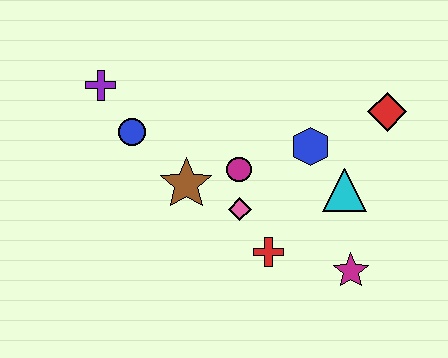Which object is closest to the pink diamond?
The magenta circle is closest to the pink diamond.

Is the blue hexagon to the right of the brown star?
Yes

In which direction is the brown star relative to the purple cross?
The brown star is below the purple cross.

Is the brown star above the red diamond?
No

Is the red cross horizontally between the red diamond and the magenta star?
No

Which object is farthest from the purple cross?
The magenta star is farthest from the purple cross.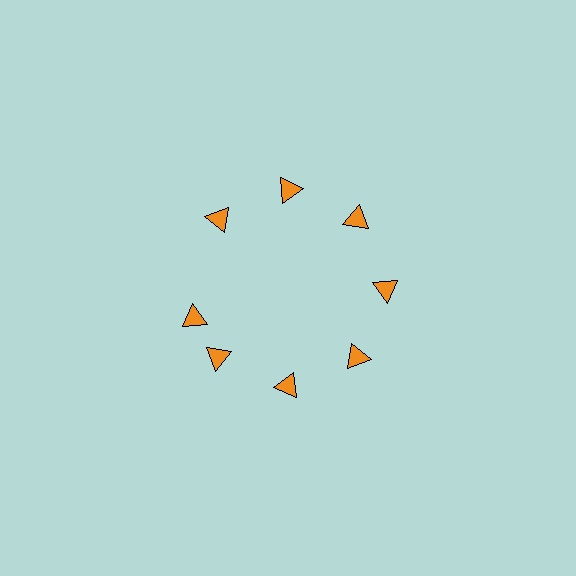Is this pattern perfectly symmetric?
No. The 8 orange triangles are arranged in a ring, but one element near the 9 o'clock position is rotated out of alignment along the ring, breaking the 8-fold rotational symmetry.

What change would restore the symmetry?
The symmetry would be restored by rotating it back into even spacing with its neighbors so that all 8 triangles sit at equal angles and equal distance from the center.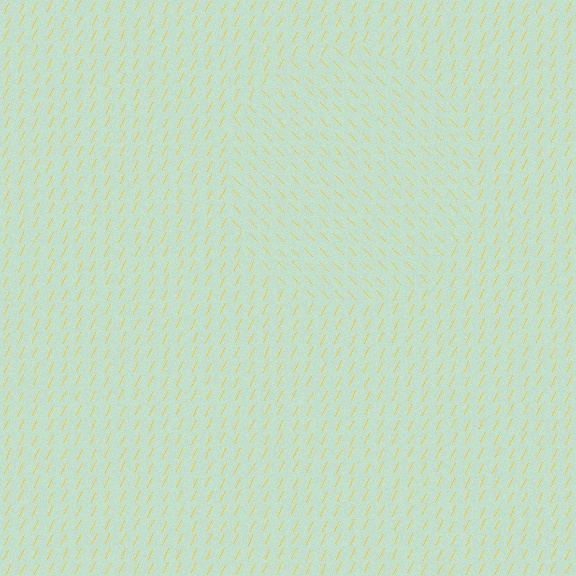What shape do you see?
I see a circle.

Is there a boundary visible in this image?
Yes, there is a texture boundary formed by a change in line orientation.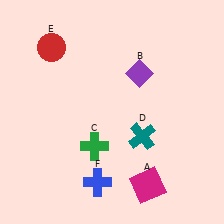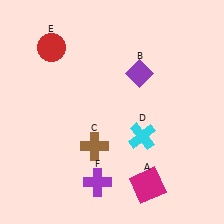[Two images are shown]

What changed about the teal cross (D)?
In Image 1, D is teal. In Image 2, it changed to cyan.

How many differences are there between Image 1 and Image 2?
There are 3 differences between the two images.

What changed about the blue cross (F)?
In Image 1, F is blue. In Image 2, it changed to purple.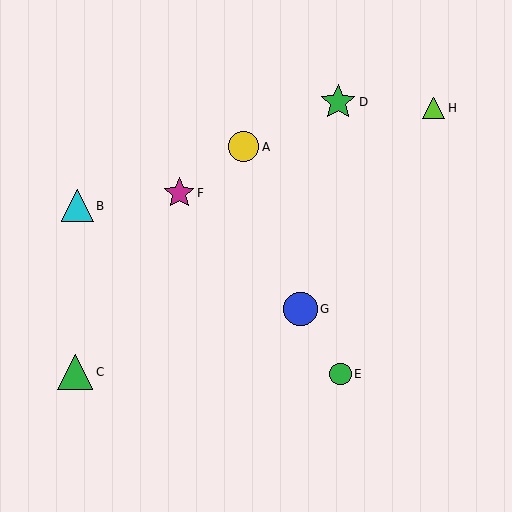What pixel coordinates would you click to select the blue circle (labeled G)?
Click at (300, 309) to select the blue circle G.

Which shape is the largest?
The green star (labeled D) is the largest.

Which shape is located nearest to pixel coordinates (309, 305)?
The blue circle (labeled G) at (300, 309) is nearest to that location.